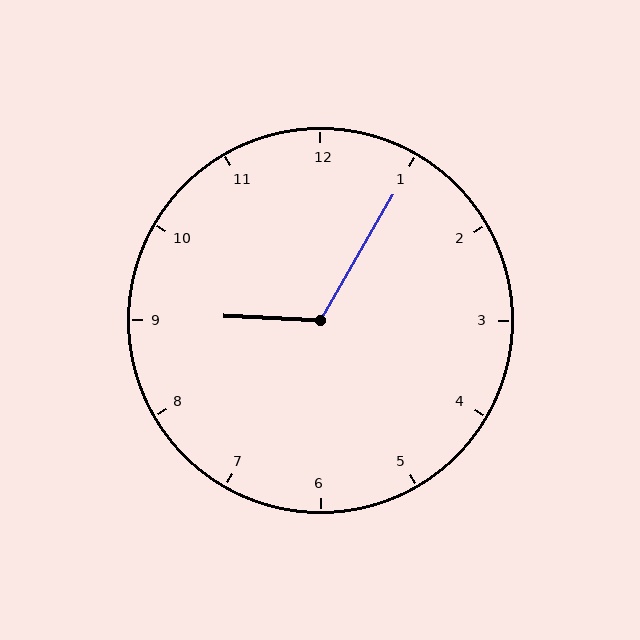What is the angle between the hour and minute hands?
Approximately 118 degrees.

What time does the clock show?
9:05.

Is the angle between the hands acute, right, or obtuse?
It is obtuse.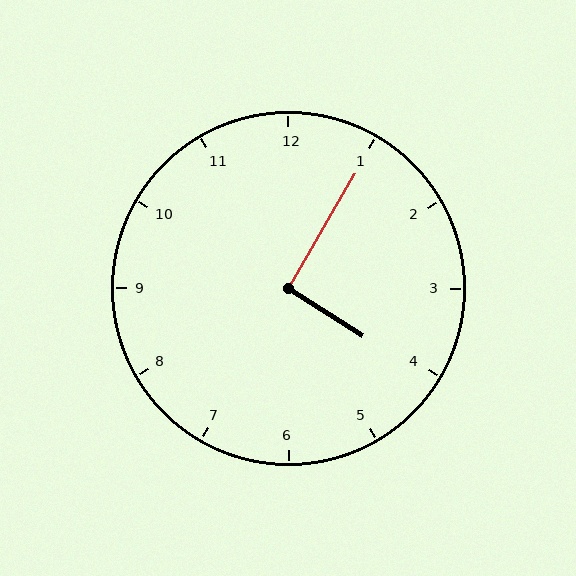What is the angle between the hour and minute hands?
Approximately 92 degrees.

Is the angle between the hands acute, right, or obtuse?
It is right.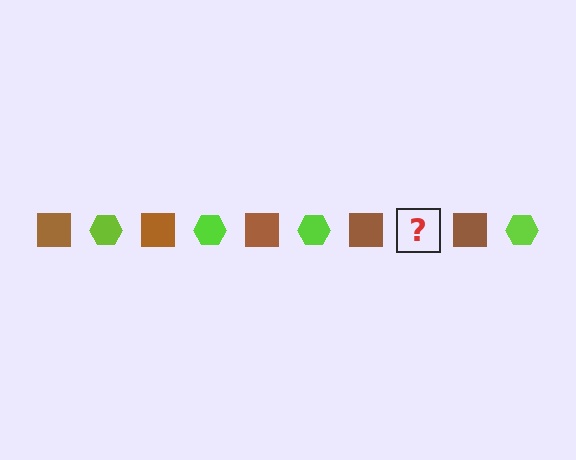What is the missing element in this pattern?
The missing element is a lime hexagon.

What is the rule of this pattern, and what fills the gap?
The rule is that the pattern alternates between brown square and lime hexagon. The gap should be filled with a lime hexagon.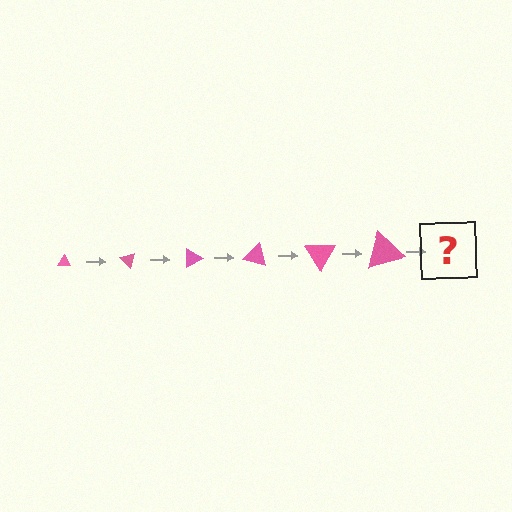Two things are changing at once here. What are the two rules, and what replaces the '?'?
The two rules are that the triangle grows larger each step and it rotates 45 degrees each step. The '?' should be a triangle, larger than the previous one and rotated 270 degrees from the start.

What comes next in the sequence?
The next element should be a triangle, larger than the previous one and rotated 270 degrees from the start.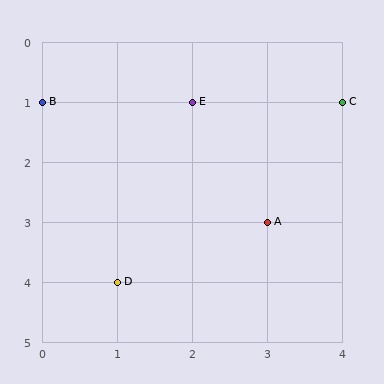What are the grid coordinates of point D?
Point D is at grid coordinates (1, 4).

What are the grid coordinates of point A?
Point A is at grid coordinates (3, 3).